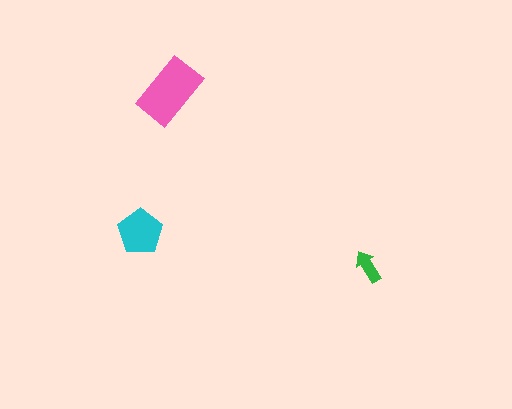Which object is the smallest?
The green arrow.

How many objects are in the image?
There are 3 objects in the image.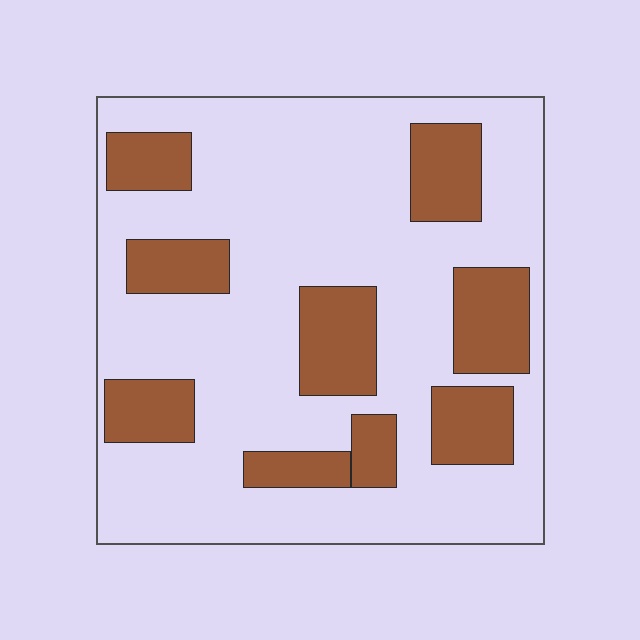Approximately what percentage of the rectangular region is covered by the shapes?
Approximately 25%.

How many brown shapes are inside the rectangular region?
9.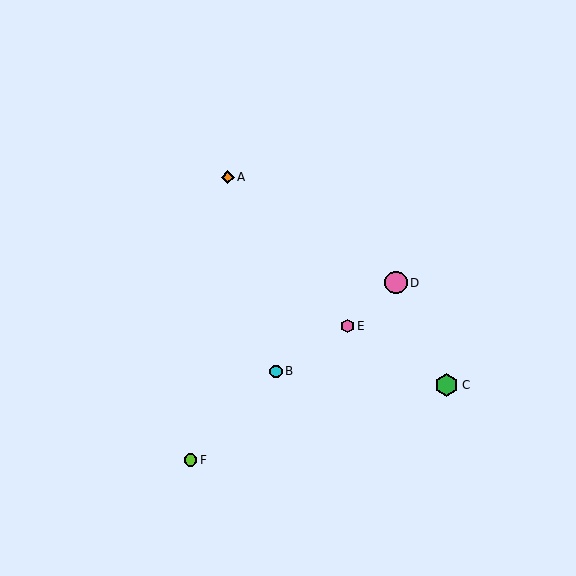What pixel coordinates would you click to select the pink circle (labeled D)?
Click at (396, 283) to select the pink circle D.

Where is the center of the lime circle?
The center of the lime circle is at (191, 460).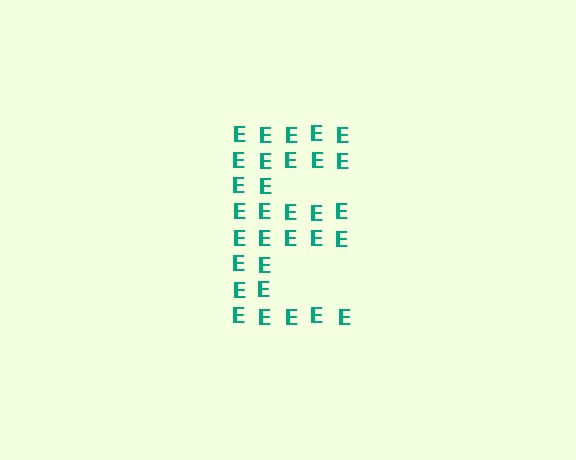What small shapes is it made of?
It is made of small letter E's.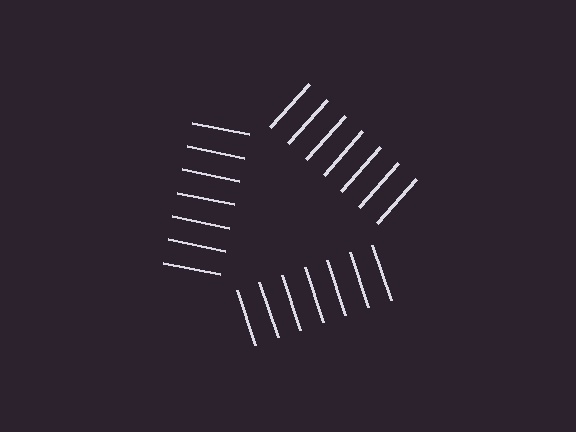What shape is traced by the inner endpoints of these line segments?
An illusory triangle — the line segments terminate on its edges but no continuous stroke is drawn.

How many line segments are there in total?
21 — 7 along each of the 3 edges.